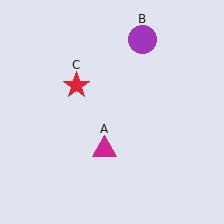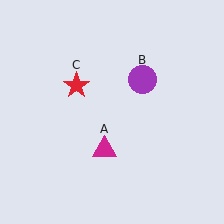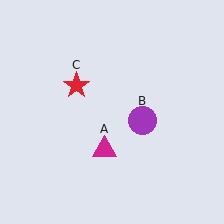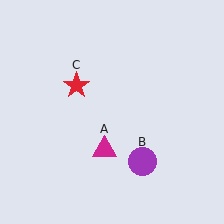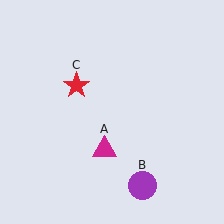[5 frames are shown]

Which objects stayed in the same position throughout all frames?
Magenta triangle (object A) and red star (object C) remained stationary.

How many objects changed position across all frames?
1 object changed position: purple circle (object B).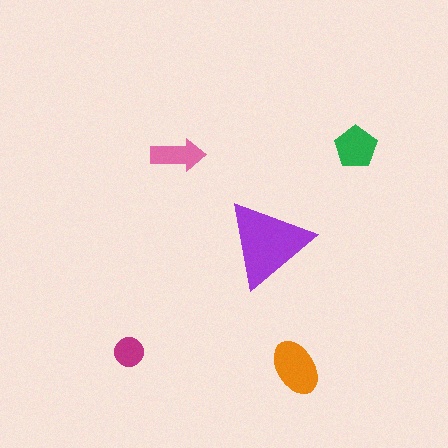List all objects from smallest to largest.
The magenta circle, the pink arrow, the green pentagon, the orange ellipse, the purple triangle.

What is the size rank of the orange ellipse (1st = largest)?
2nd.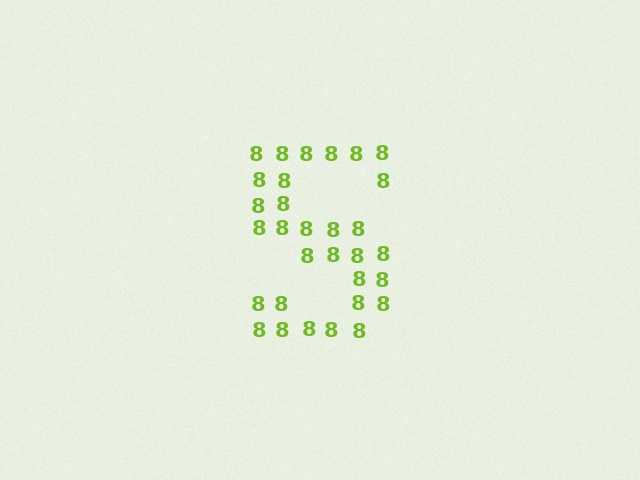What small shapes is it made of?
It is made of small digit 8's.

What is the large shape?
The large shape is the letter S.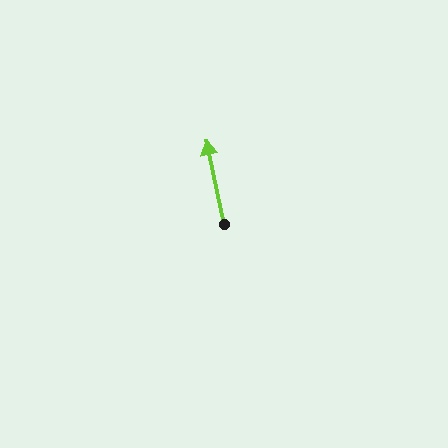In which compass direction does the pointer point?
North.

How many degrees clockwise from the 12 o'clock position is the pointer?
Approximately 348 degrees.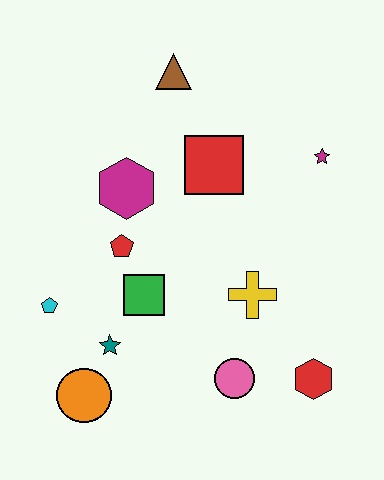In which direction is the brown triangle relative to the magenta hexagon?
The brown triangle is above the magenta hexagon.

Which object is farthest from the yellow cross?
The brown triangle is farthest from the yellow cross.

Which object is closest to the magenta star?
The red square is closest to the magenta star.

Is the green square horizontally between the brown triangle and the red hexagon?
No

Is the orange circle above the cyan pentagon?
No